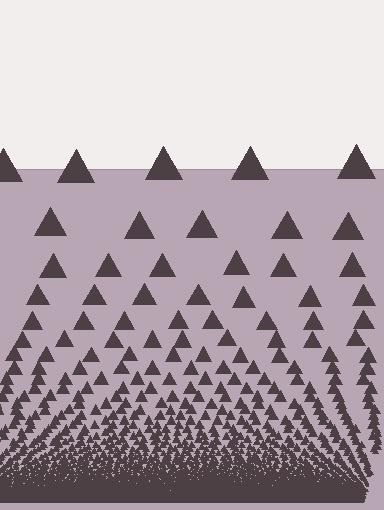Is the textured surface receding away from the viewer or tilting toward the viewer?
The surface appears to tilt toward the viewer. Texture elements get larger and sparser toward the top.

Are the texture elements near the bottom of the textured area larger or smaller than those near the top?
Smaller. The gradient is inverted — elements near the bottom are smaller and denser.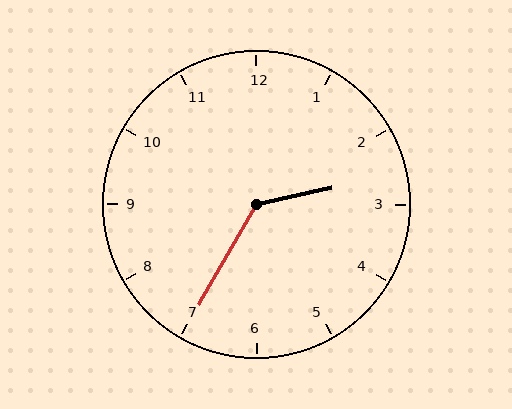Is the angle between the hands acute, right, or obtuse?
It is obtuse.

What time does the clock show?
2:35.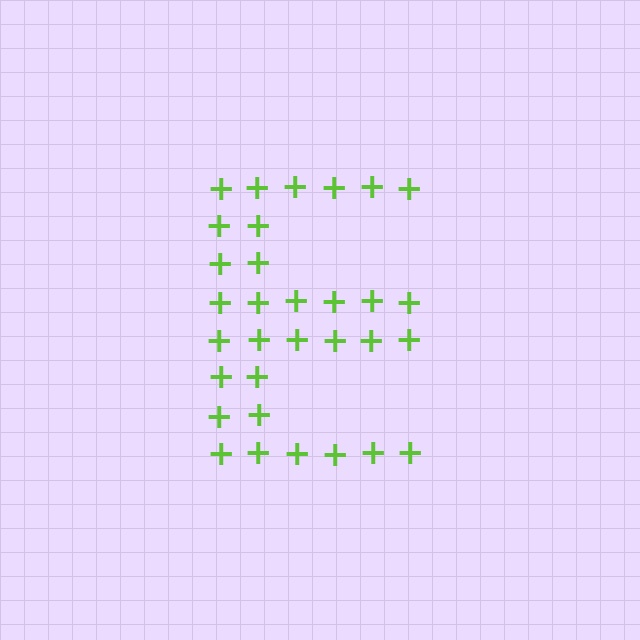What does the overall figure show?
The overall figure shows the letter E.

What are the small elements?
The small elements are plus signs.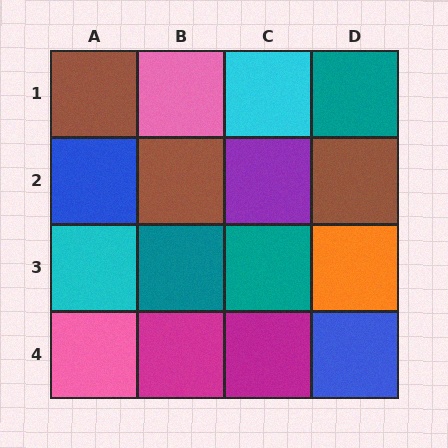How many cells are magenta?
2 cells are magenta.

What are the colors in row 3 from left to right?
Cyan, teal, teal, orange.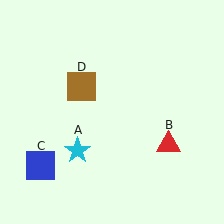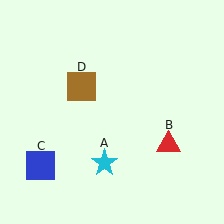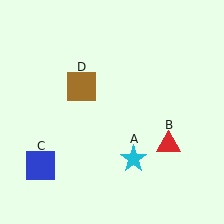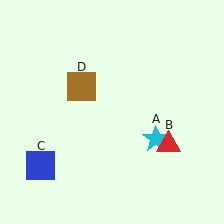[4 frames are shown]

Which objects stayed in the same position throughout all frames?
Red triangle (object B) and blue square (object C) and brown square (object D) remained stationary.